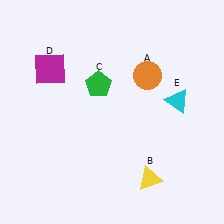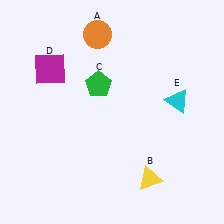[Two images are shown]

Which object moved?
The orange circle (A) moved left.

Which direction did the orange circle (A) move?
The orange circle (A) moved left.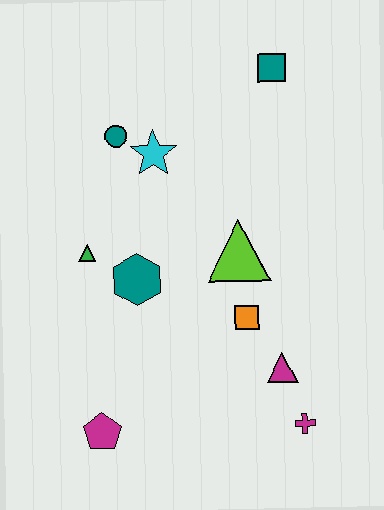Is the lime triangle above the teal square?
No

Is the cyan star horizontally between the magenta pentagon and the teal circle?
No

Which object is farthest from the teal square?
The magenta pentagon is farthest from the teal square.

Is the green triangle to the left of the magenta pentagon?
Yes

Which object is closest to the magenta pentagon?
The teal hexagon is closest to the magenta pentagon.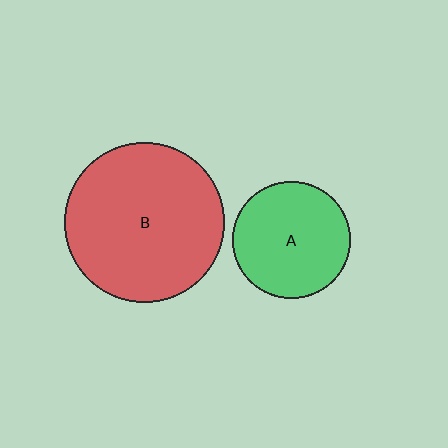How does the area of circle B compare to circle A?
Approximately 1.8 times.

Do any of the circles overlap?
No, none of the circles overlap.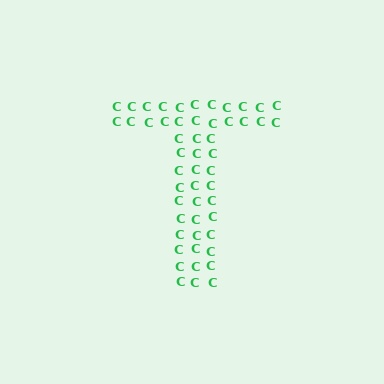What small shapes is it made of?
It is made of small letter C's.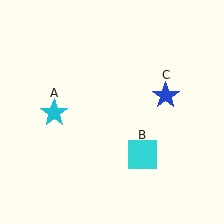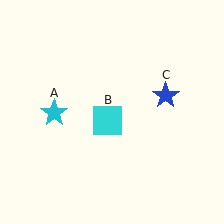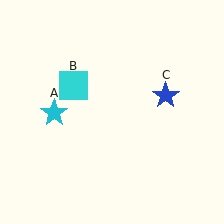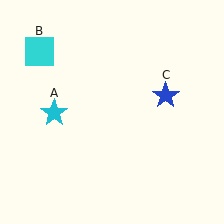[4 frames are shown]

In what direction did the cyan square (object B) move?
The cyan square (object B) moved up and to the left.